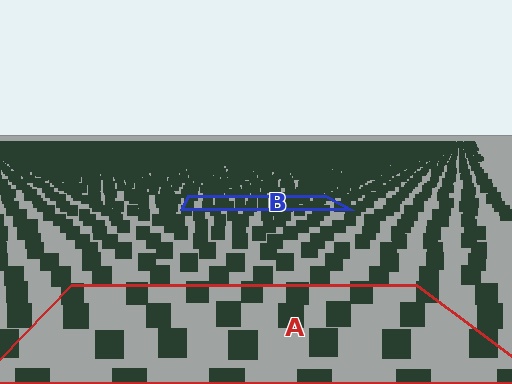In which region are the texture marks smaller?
The texture marks are smaller in region B, because it is farther away.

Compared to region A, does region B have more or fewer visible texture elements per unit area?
Region B has more texture elements per unit area — they are packed more densely because it is farther away.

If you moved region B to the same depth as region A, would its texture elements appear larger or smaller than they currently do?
They would appear larger. At a closer depth, the same texture elements are projected at a bigger on-screen size.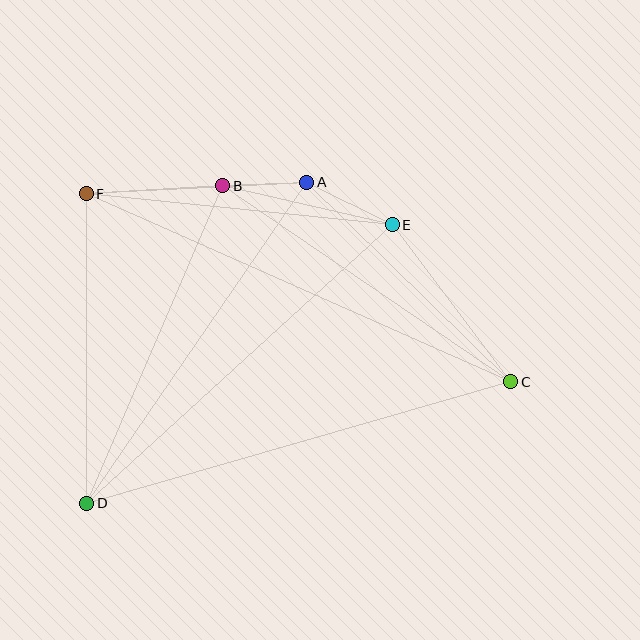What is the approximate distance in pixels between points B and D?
The distance between B and D is approximately 345 pixels.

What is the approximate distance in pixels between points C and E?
The distance between C and E is approximately 197 pixels.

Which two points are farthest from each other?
Points C and F are farthest from each other.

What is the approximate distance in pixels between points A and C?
The distance between A and C is approximately 285 pixels.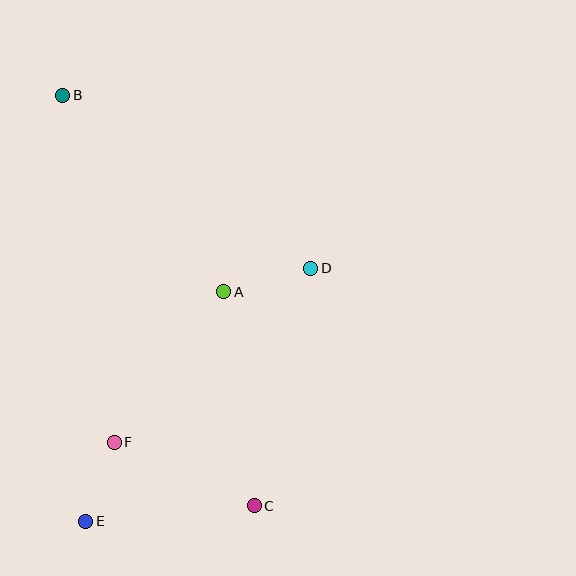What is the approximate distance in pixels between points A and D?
The distance between A and D is approximately 90 pixels.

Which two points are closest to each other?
Points E and F are closest to each other.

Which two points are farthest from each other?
Points B and C are farthest from each other.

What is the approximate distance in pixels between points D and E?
The distance between D and E is approximately 338 pixels.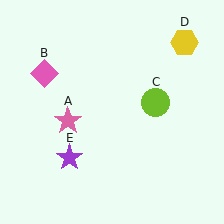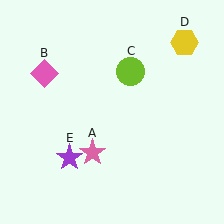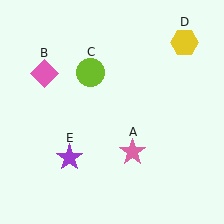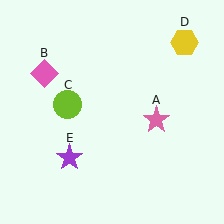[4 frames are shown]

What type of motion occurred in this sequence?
The pink star (object A), lime circle (object C) rotated counterclockwise around the center of the scene.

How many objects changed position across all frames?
2 objects changed position: pink star (object A), lime circle (object C).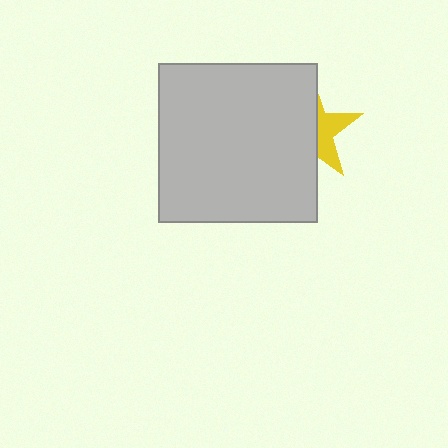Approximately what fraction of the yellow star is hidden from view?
Roughly 62% of the yellow star is hidden behind the light gray square.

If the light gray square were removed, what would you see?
You would see the complete yellow star.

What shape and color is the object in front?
The object in front is a light gray square.